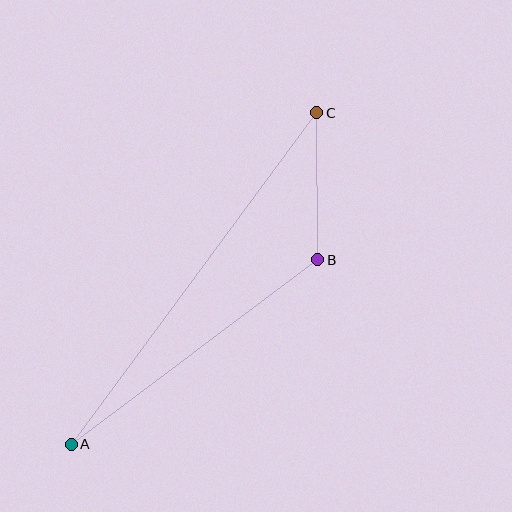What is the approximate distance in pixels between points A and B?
The distance between A and B is approximately 308 pixels.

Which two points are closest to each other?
Points B and C are closest to each other.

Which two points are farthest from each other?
Points A and C are farthest from each other.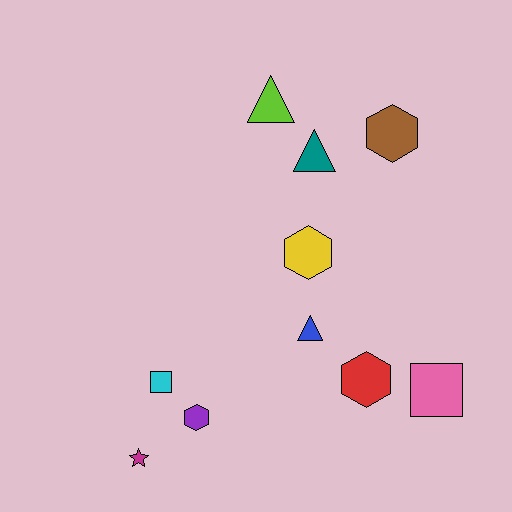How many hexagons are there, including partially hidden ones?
There are 4 hexagons.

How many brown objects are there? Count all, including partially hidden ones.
There is 1 brown object.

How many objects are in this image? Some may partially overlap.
There are 10 objects.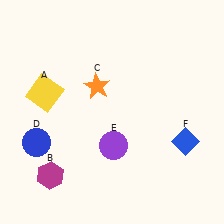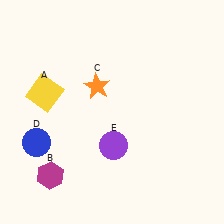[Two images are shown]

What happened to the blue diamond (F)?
The blue diamond (F) was removed in Image 2. It was in the bottom-right area of Image 1.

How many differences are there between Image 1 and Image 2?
There is 1 difference between the two images.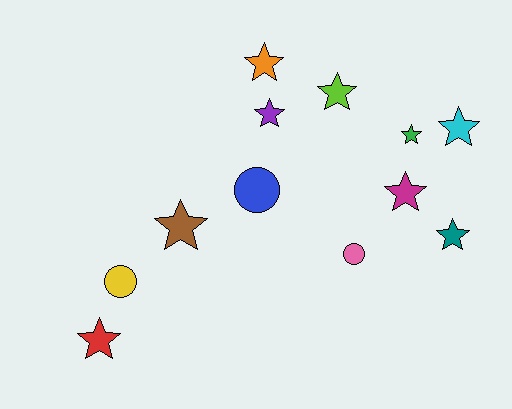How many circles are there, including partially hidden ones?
There are 3 circles.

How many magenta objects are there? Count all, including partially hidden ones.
There is 1 magenta object.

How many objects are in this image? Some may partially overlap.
There are 12 objects.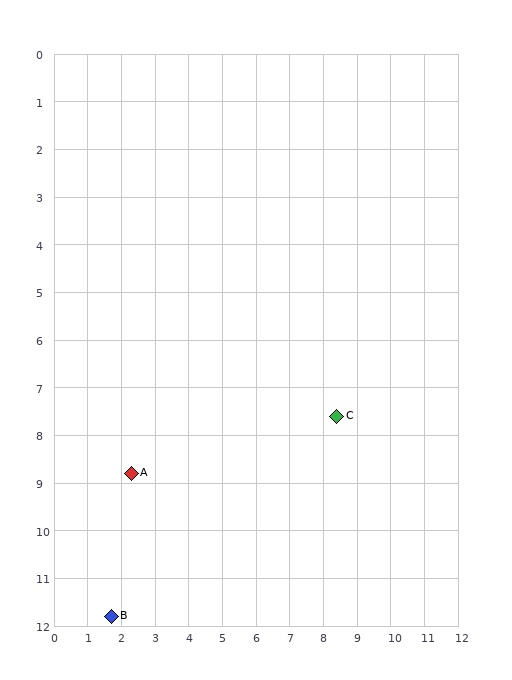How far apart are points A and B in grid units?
Points A and B are about 3.1 grid units apart.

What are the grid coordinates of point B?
Point B is at approximately (1.7, 11.8).